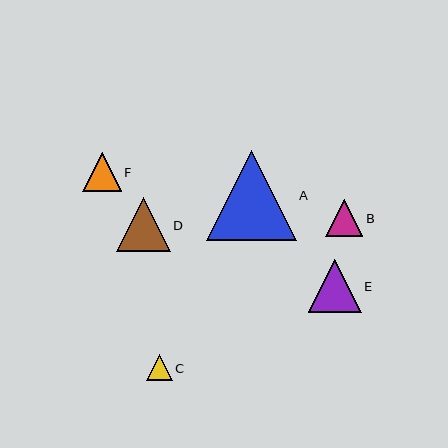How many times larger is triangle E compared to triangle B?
Triangle E is approximately 1.4 times the size of triangle B.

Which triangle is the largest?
Triangle A is the largest with a size of approximately 90 pixels.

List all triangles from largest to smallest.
From largest to smallest: A, D, E, F, B, C.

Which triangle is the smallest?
Triangle C is the smallest with a size of approximately 26 pixels.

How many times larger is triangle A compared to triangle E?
Triangle A is approximately 1.7 times the size of triangle E.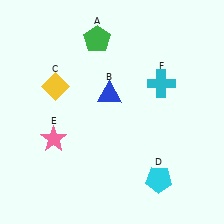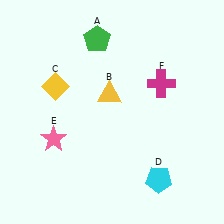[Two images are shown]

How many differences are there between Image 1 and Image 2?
There are 2 differences between the two images.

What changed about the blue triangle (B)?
In Image 1, B is blue. In Image 2, it changed to yellow.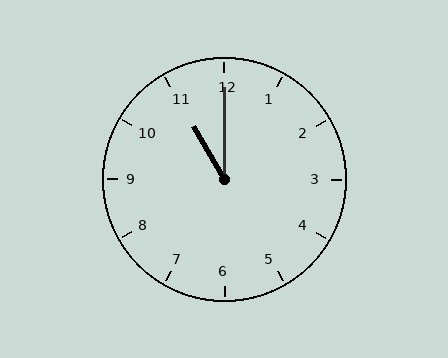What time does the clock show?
11:00.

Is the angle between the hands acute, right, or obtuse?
It is acute.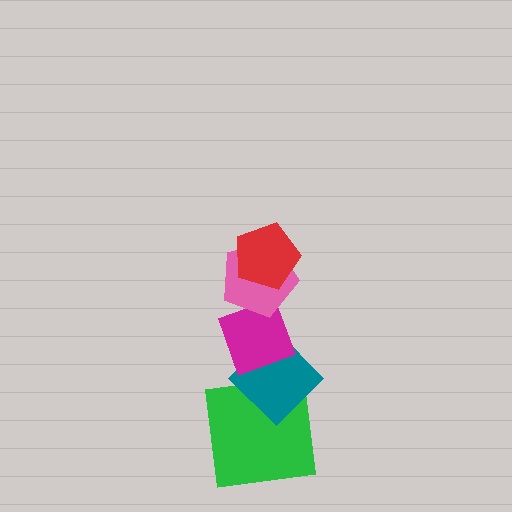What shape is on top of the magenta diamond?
The pink pentagon is on top of the magenta diamond.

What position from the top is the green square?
The green square is 5th from the top.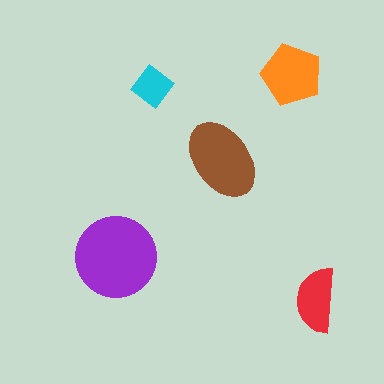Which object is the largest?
The purple circle.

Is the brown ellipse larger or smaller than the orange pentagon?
Larger.